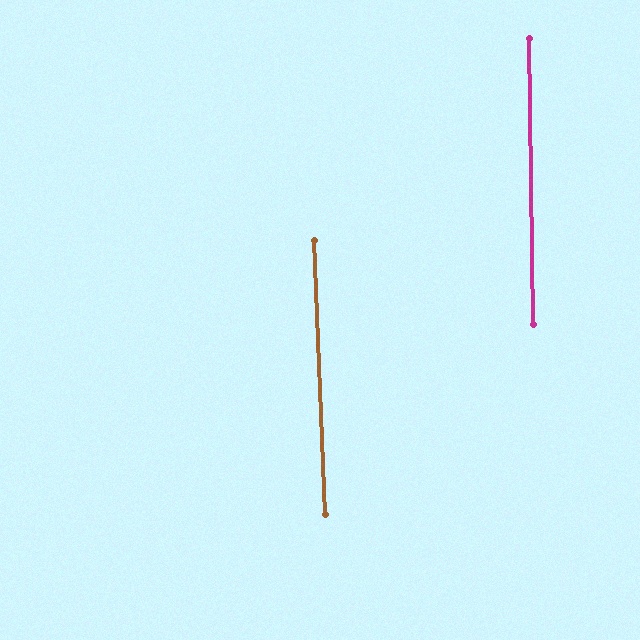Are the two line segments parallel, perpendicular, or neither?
Parallel — their directions differ by only 1.3°.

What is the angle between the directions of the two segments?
Approximately 1 degree.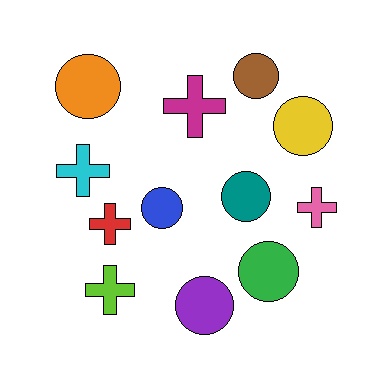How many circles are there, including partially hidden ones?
There are 7 circles.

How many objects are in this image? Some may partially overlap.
There are 12 objects.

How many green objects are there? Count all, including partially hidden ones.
There is 1 green object.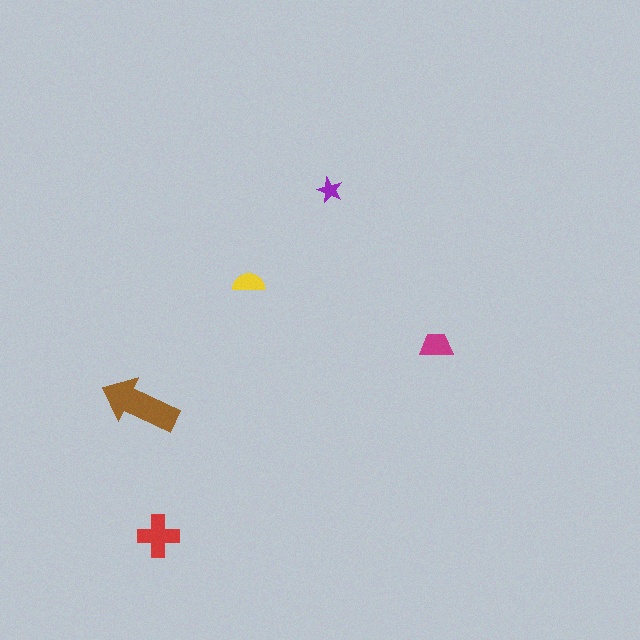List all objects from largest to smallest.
The brown arrow, the red cross, the magenta trapezoid, the yellow semicircle, the purple star.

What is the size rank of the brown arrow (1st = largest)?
1st.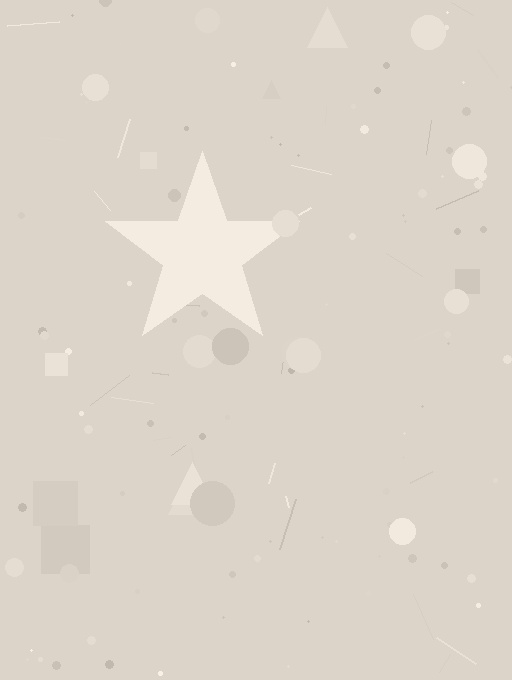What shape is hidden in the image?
A star is hidden in the image.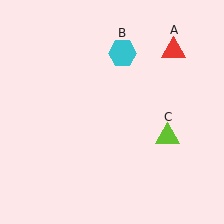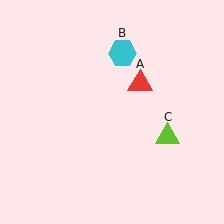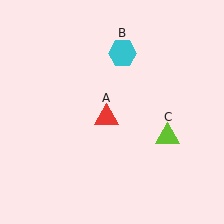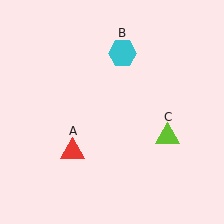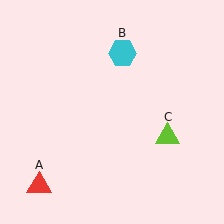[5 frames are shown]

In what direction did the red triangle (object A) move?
The red triangle (object A) moved down and to the left.